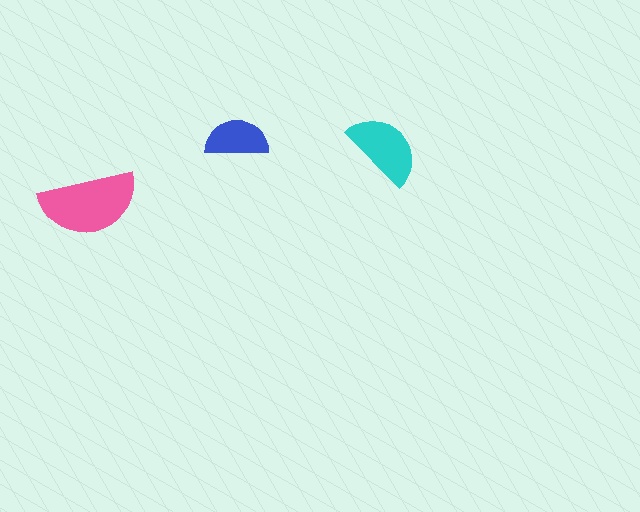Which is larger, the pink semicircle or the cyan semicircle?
The pink one.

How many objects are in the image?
There are 3 objects in the image.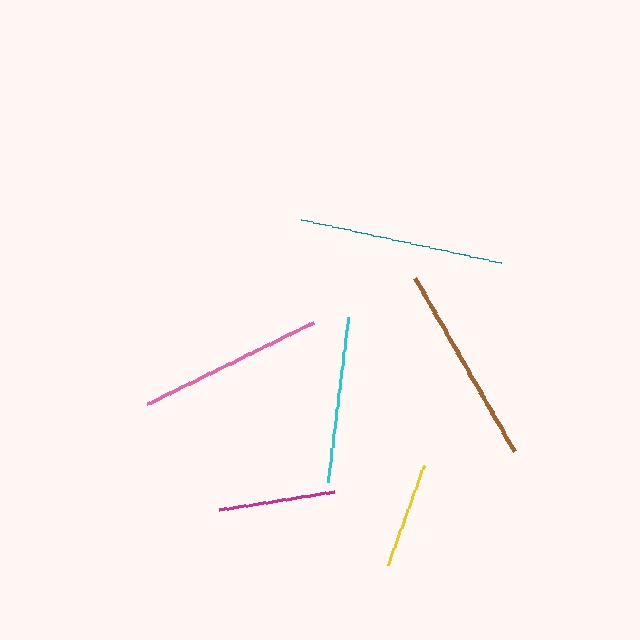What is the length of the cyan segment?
The cyan segment is approximately 166 pixels long.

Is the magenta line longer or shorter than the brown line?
The brown line is longer than the magenta line.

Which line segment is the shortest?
The yellow line is the shortest at approximately 106 pixels.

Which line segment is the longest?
The teal line is the longest at approximately 204 pixels.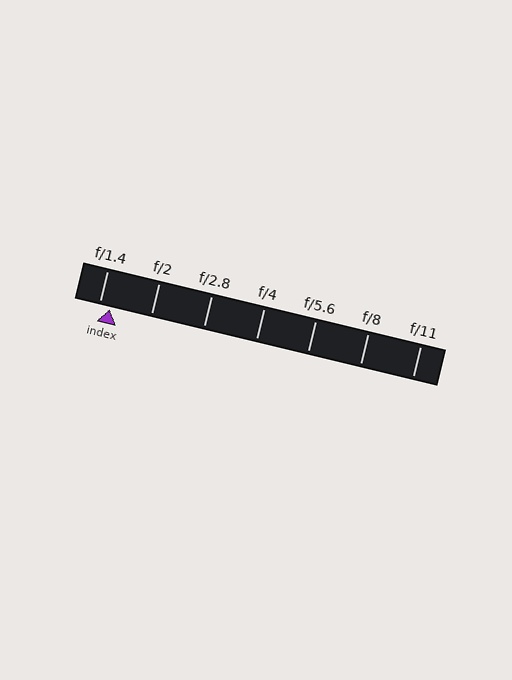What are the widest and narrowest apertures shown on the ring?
The widest aperture shown is f/1.4 and the narrowest is f/11.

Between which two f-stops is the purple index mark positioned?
The index mark is between f/1.4 and f/2.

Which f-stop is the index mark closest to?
The index mark is closest to f/1.4.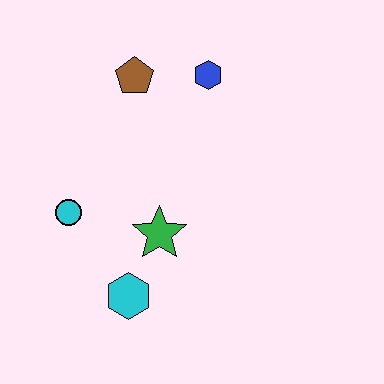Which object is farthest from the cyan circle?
The blue hexagon is farthest from the cyan circle.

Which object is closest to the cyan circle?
The green star is closest to the cyan circle.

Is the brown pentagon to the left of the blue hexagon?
Yes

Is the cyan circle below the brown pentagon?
Yes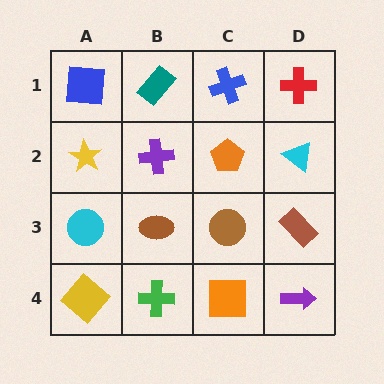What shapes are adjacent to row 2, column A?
A blue square (row 1, column A), a cyan circle (row 3, column A), a purple cross (row 2, column B).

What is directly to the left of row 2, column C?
A purple cross.